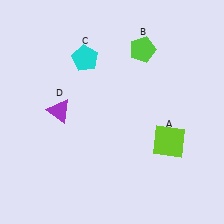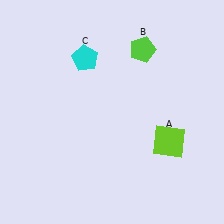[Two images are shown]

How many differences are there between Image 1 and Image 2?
There is 1 difference between the two images.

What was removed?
The purple triangle (D) was removed in Image 2.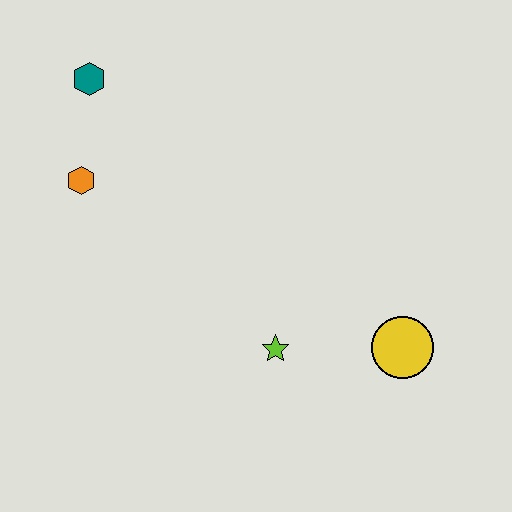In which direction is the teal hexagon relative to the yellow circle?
The teal hexagon is to the left of the yellow circle.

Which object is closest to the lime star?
The yellow circle is closest to the lime star.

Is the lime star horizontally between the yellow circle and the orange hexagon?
Yes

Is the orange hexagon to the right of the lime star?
No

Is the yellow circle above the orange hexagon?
No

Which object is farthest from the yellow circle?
The teal hexagon is farthest from the yellow circle.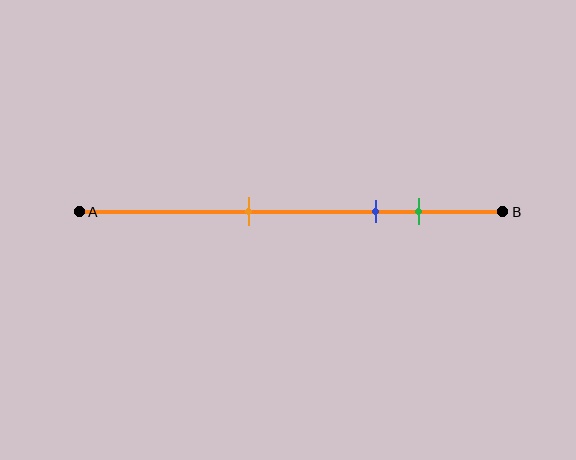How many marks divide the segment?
There are 3 marks dividing the segment.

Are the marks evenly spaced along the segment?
No, the marks are not evenly spaced.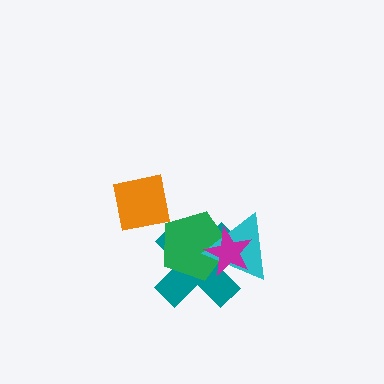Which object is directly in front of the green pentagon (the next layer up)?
The cyan triangle is directly in front of the green pentagon.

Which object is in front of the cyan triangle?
The magenta star is in front of the cyan triangle.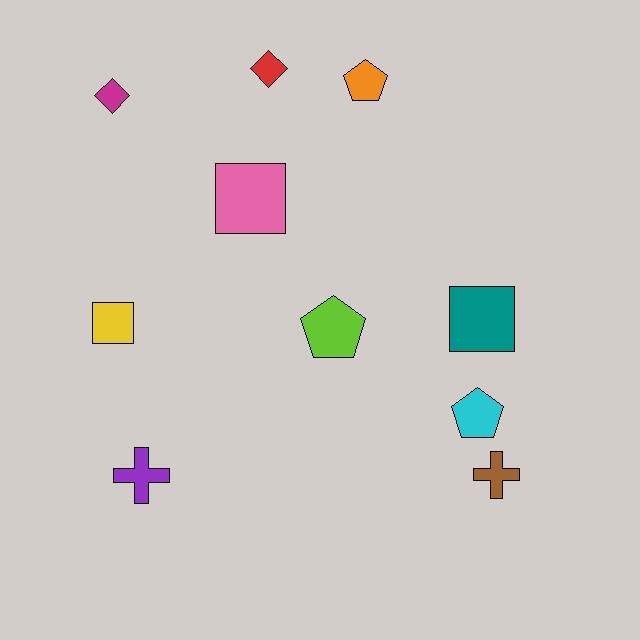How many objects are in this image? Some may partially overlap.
There are 10 objects.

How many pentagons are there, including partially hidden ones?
There are 3 pentagons.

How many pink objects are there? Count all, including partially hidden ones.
There is 1 pink object.